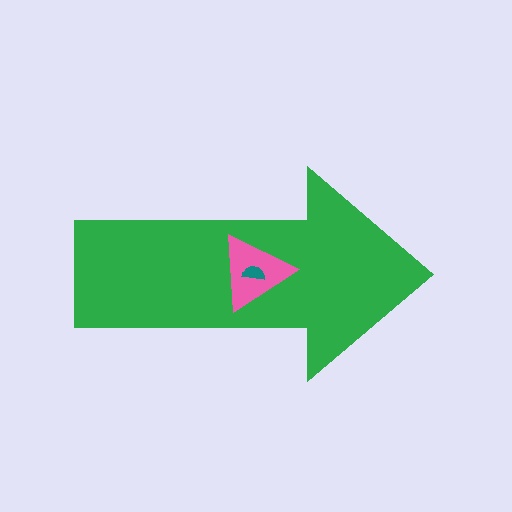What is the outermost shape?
The green arrow.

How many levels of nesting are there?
3.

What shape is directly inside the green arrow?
The pink triangle.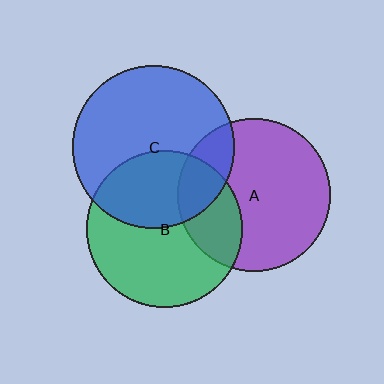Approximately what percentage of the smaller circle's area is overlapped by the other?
Approximately 40%.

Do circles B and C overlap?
Yes.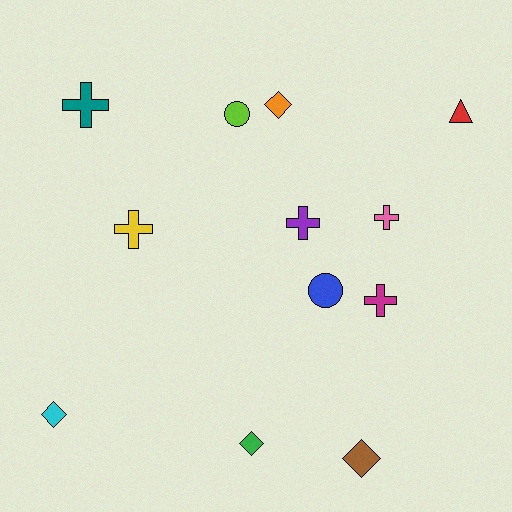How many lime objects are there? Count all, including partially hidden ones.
There is 1 lime object.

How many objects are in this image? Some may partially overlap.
There are 12 objects.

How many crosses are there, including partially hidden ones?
There are 5 crosses.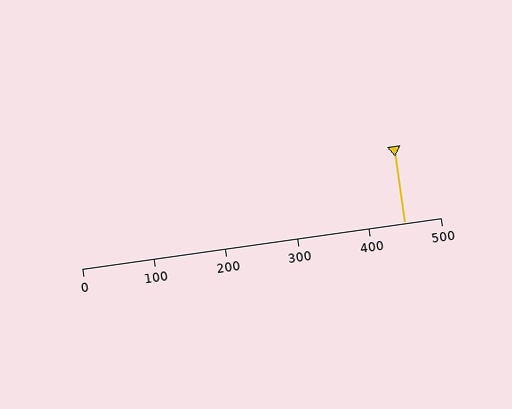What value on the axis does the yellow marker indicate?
The marker indicates approximately 450.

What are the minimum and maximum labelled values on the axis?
The axis runs from 0 to 500.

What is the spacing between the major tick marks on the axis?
The major ticks are spaced 100 apart.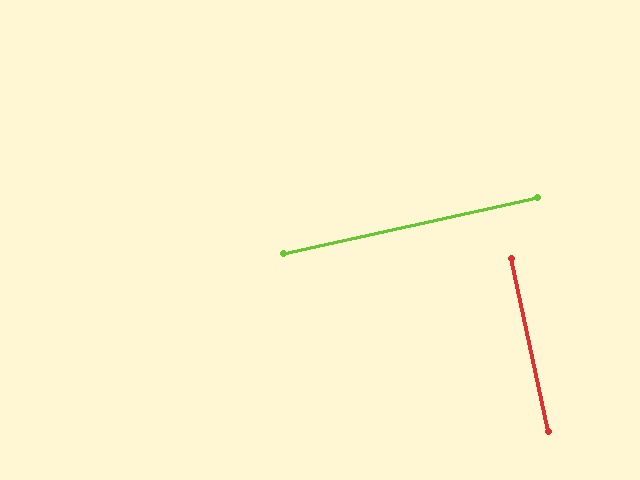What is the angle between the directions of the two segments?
Approximately 90 degrees.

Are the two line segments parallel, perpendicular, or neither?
Perpendicular — they meet at approximately 90°.